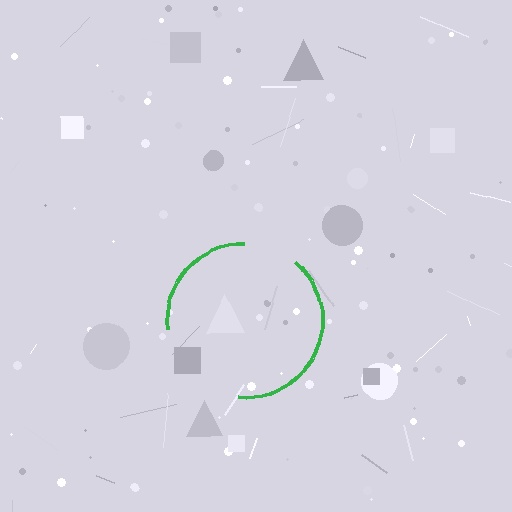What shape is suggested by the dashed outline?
The dashed outline suggests a circle.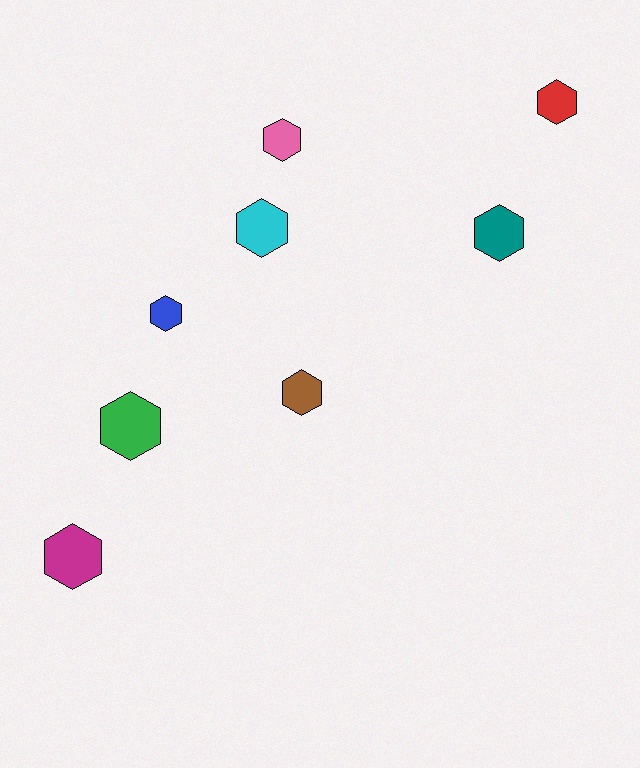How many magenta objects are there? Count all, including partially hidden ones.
There is 1 magenta object.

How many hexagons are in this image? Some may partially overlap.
There are 8 hexagons.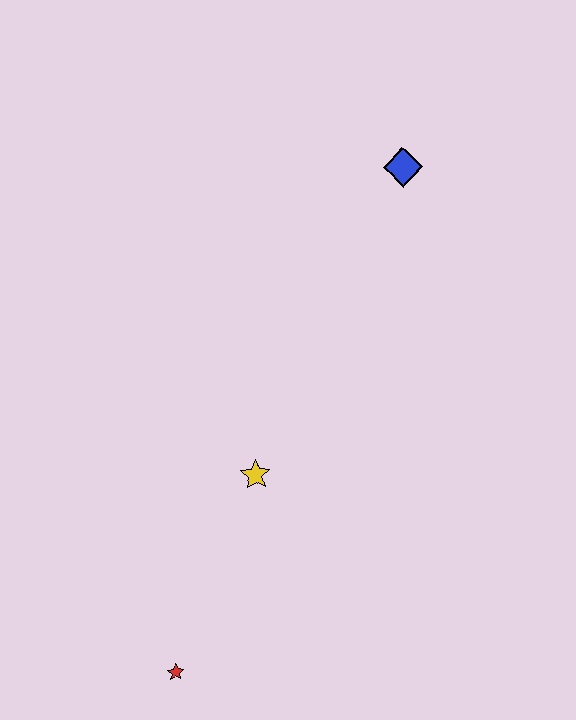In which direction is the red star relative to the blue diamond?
The red star is below the blue diamond.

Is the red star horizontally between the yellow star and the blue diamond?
No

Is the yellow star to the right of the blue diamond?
No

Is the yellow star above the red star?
Yes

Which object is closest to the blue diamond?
The yellow star is closest to the blue diamond.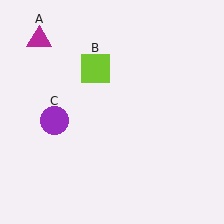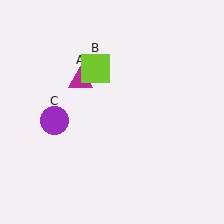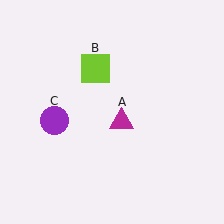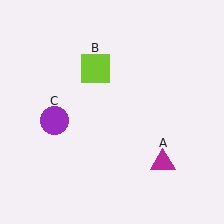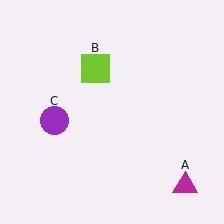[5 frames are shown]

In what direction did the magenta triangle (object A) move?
The magenta triangle (object A) moved down and to the right.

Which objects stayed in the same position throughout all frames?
Lime square (object B) and purple circle (object C) remained stationary.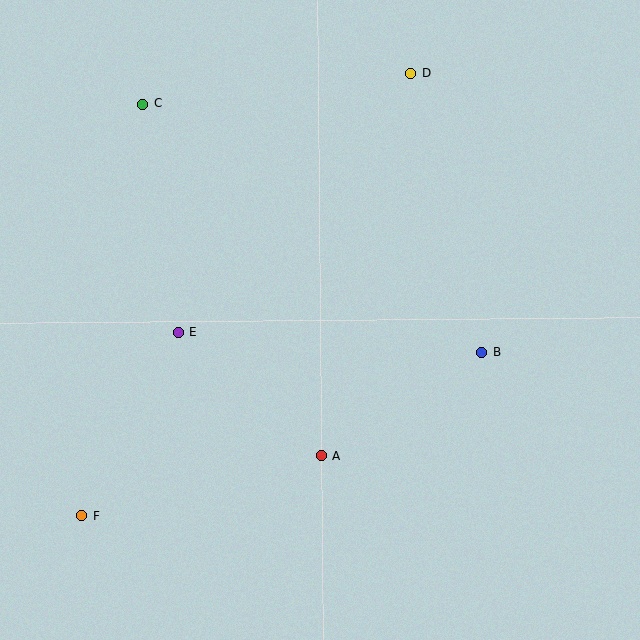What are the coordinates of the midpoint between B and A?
The midpoint between B and A is at (402, 404).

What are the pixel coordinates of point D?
Point D is at (410, 74).